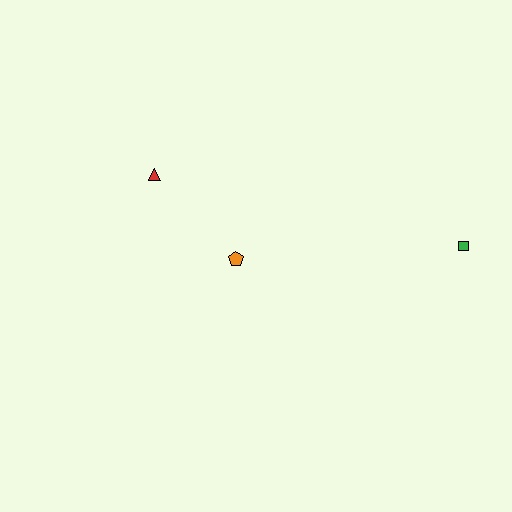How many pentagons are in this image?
There is 1 pentagon.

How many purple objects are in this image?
There are no purple objects.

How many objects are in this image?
There are 3 objects.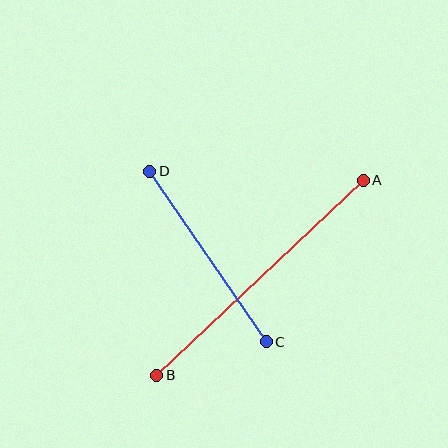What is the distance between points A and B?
The distance is approximately 284 pixels.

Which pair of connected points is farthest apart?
Points A and B are farthest apart.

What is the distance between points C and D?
The distance is approximately 207 pixels.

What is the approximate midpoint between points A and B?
The midpoint is at approximately (260, 278) pixels.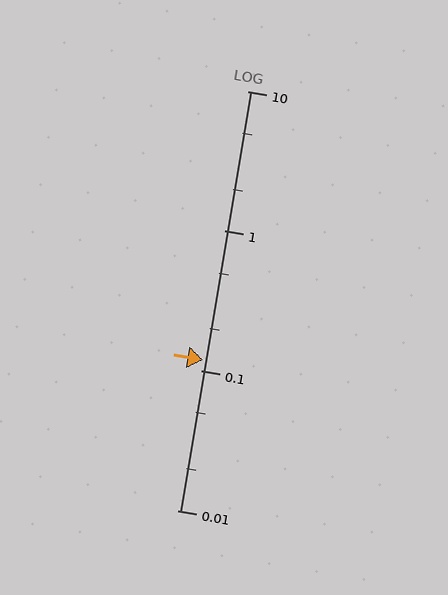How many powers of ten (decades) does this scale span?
The scale spans 3 decades, from 0.01 to 10.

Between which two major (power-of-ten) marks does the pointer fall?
The pointer is between 0.1 and 1.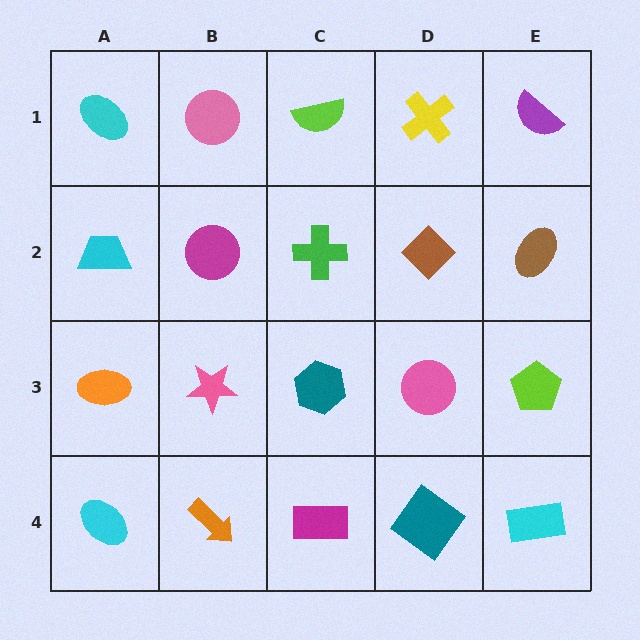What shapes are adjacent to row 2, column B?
A pink circle (row 1, column B), a pink star (row 3, column B), a cyan trapezoid (row 2, column A), a green cross (row 2, column C).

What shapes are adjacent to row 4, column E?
A lime pentagon (row 3, column E), a teal diamond (row 4, column D).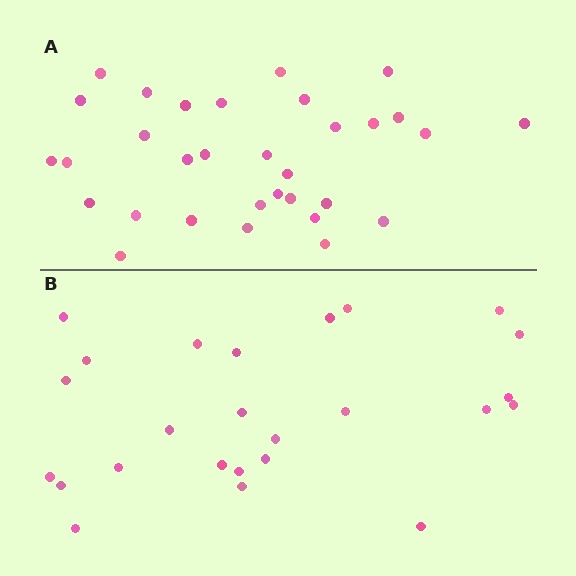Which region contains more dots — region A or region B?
Region A (the top region) has more dots.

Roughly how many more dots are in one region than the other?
Region A has roughly 8 or so more dots than region B.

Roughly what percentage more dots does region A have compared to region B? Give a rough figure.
About 30% more.